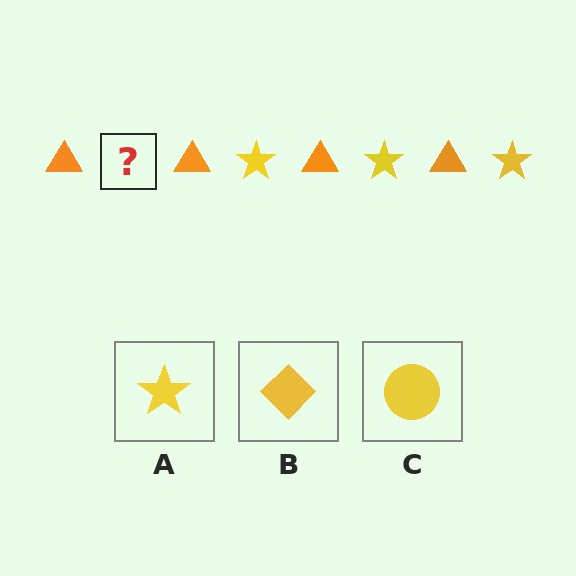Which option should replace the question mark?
Option A.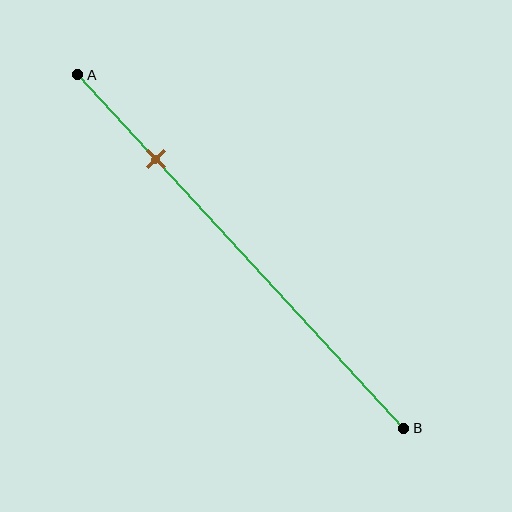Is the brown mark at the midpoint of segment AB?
No, the mark is at about 25% from A, not at the 50% midpoint.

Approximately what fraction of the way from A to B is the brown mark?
The brown mark is approximately 25% of the way from A to B.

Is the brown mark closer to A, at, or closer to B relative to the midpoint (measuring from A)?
The brown mark is closer to point A than the midpoint of segment AB.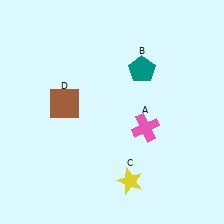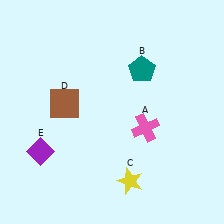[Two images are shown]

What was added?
A purple diamond (E) was added in Image 2.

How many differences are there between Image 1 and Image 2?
There is 1 difference between the two images.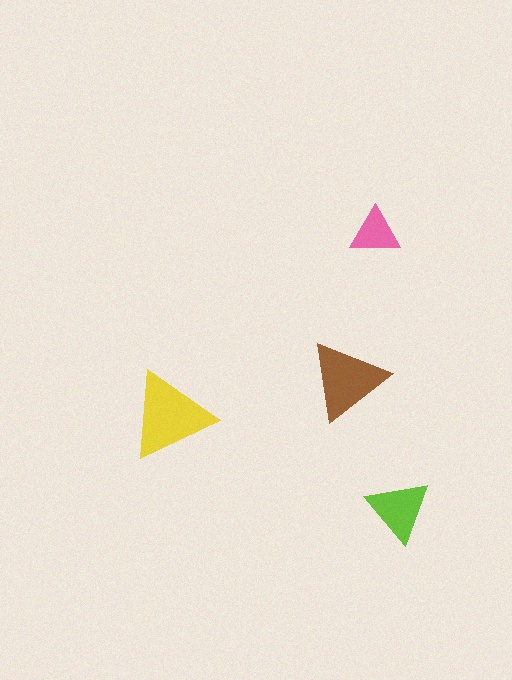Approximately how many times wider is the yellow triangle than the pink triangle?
About 2 times wider.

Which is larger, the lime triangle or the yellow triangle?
The yellow one.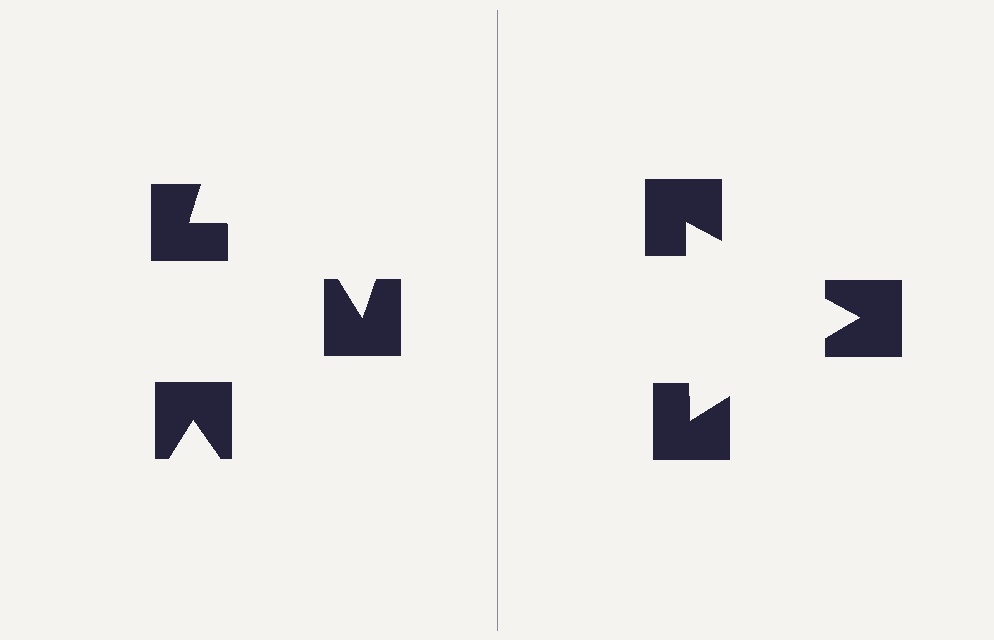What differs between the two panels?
The notched squares are positioned identically on both sides; only the wedge orientations differ. On the right they align to a triangle; on the left they are misaligned.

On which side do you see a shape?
An illusory triangle appears on the right side. On the left side the wedge cuts are rotated, so no coherent shape forms.